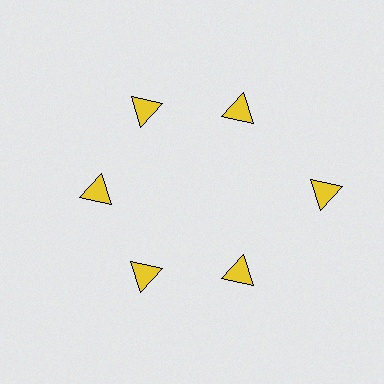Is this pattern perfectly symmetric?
No. The 6 yellow triangles are arranged in a ring, but one element near the 3 o'clock position is pushed outward from the center, breaking the 6-fold rotational symmetry.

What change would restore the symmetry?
The symmetry would be restored by moving it inward, back onto the ring so that all 6 triangles sit at equal angles and equal distance from the center.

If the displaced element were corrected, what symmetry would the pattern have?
It would have 6-fold rotational symmetry — the pattern would map onto itself every 60 degrees.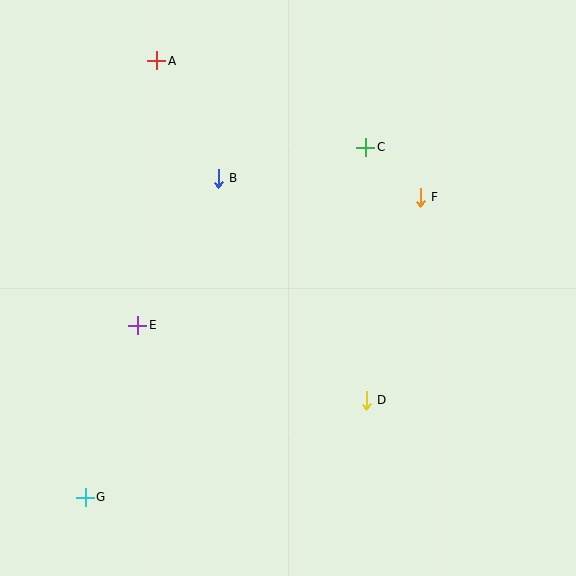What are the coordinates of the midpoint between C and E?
The midpoint between C and E is at (252, 236).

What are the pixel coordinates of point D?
Point D is at (366, 400).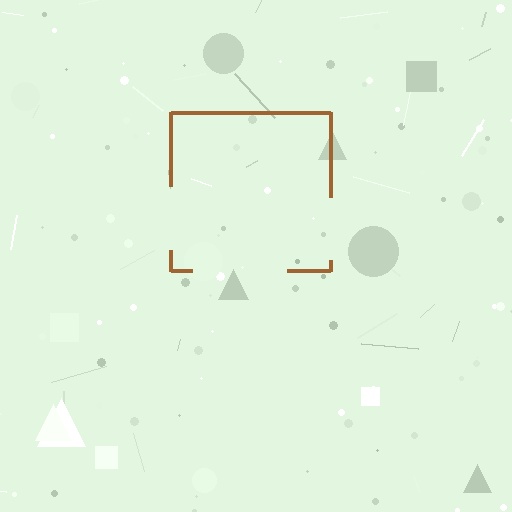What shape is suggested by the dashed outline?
The dashed outline suggests a square.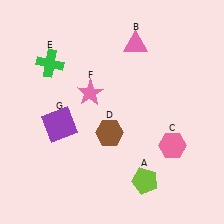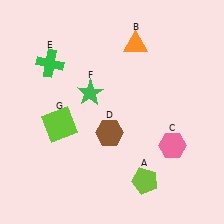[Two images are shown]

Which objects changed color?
B changed from pink to orange. F changed from pink to green. G changed from purple to lime.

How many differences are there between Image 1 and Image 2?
There are 3 differences between the two images.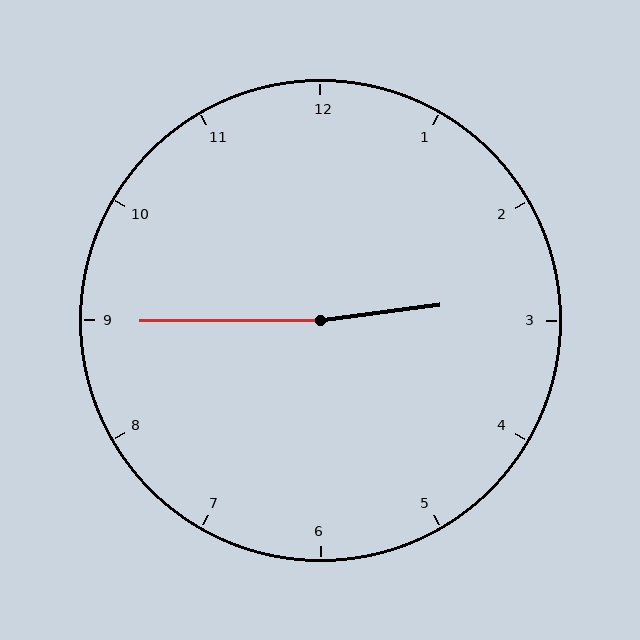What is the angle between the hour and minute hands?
Approximately 172 degrees.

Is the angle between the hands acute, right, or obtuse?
It is obtuse.